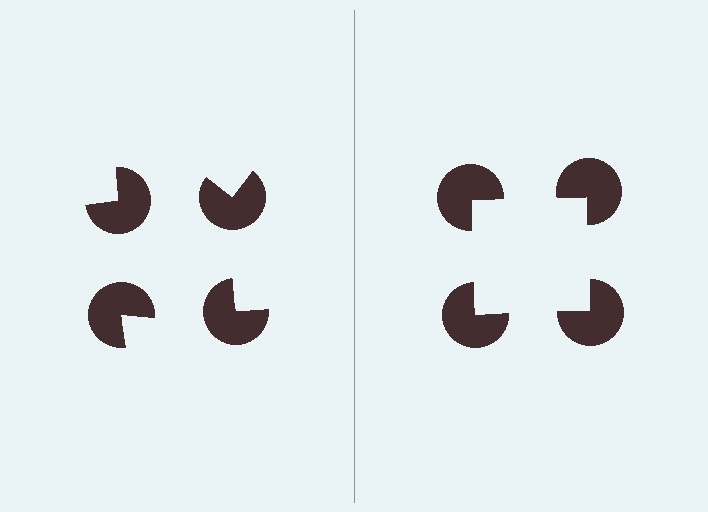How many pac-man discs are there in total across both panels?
8 — 4 on each side.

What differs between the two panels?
The pac-man discs are positioned identically on both sides; only the wedge orientations differ. On the right they align to a square; on the left they are misaligned.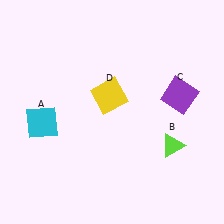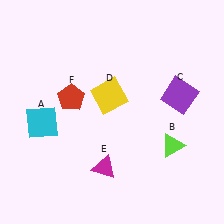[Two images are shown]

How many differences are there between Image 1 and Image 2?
There are 2 differences between the two images.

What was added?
A magenta triangle (E), a red pentagon (F) were added in Image 2.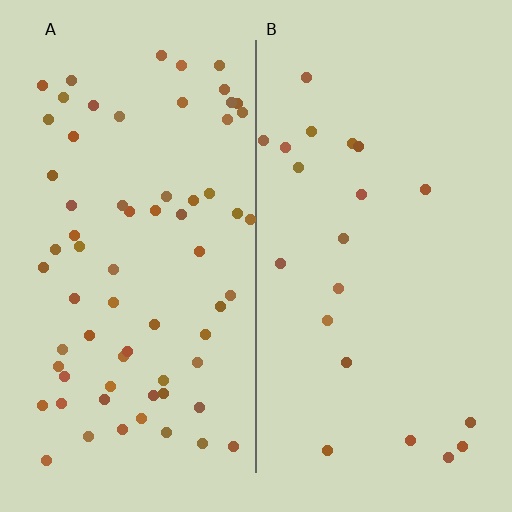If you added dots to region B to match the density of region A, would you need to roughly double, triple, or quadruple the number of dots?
Approximately triple.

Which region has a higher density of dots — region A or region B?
A (the left).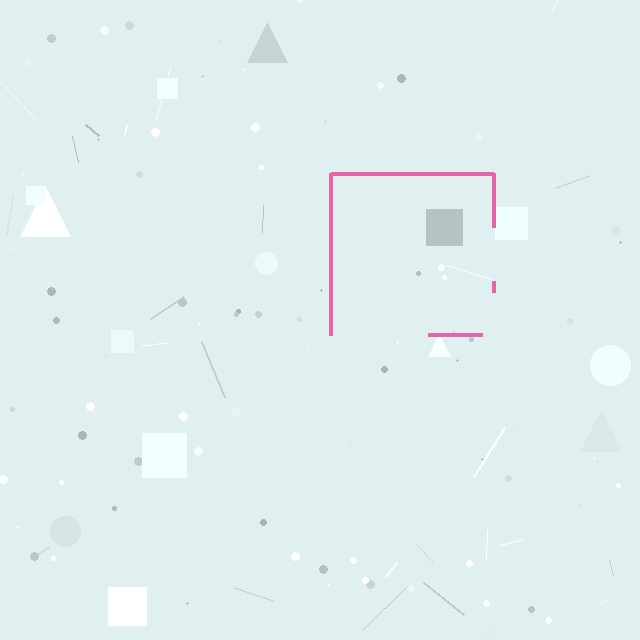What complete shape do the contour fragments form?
The contour fragments form a square.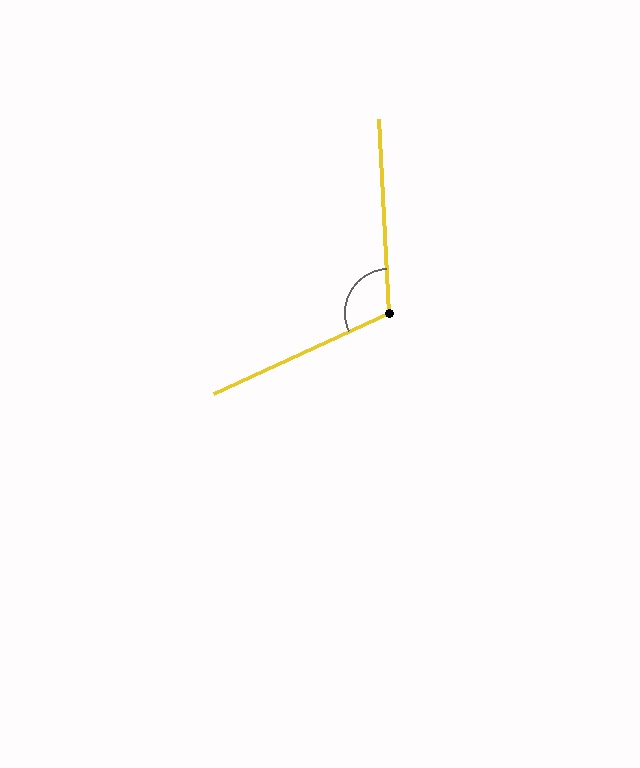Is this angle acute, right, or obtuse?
It is obtuse.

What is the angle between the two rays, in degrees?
Approximately 112 degrees.